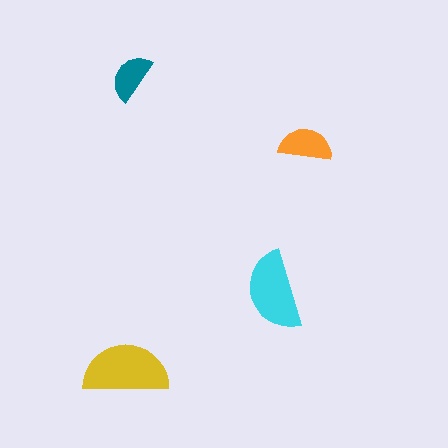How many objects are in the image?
There are 4 objects in the image.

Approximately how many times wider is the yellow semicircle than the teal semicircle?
About 2 times wider.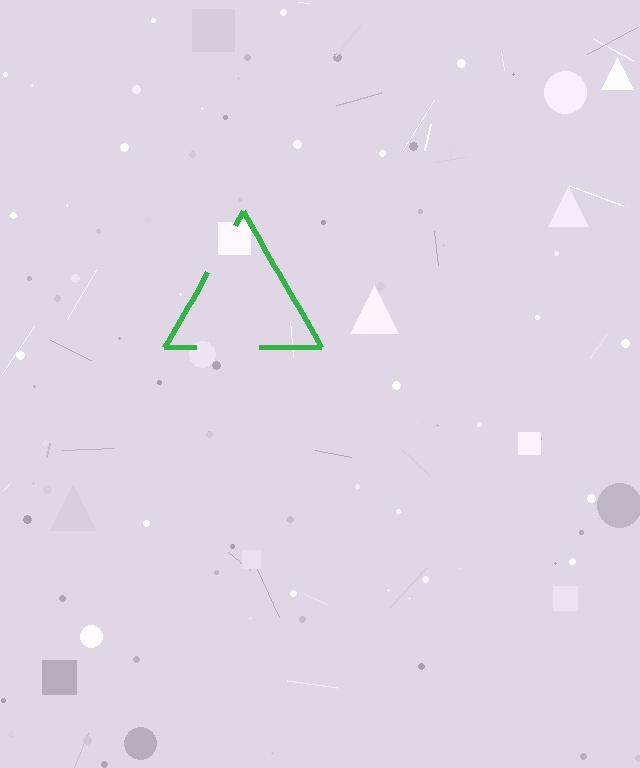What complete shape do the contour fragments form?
The contour fragments form a triangle.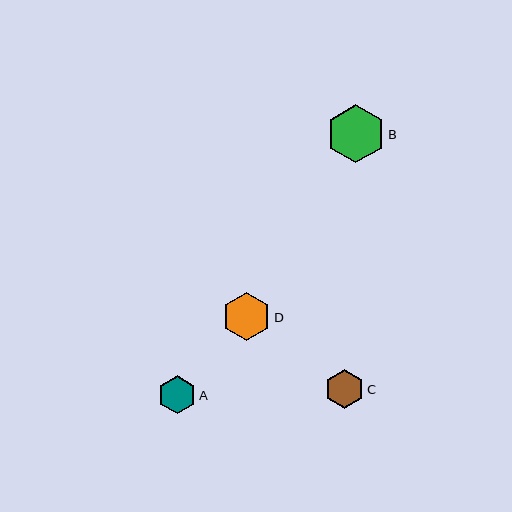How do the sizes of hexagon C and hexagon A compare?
Hexagon C and hexagon A are approximately the same size.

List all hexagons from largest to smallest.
From largest to smallest: B, D, C, A.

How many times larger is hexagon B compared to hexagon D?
Hexagon B is approximately 1.2 times the size of hexagon D.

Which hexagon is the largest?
Hexagon B is the largest with a size of approximately 58 pixels.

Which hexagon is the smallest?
Hexagon A is the smallest with a size of approximately 38 pixels.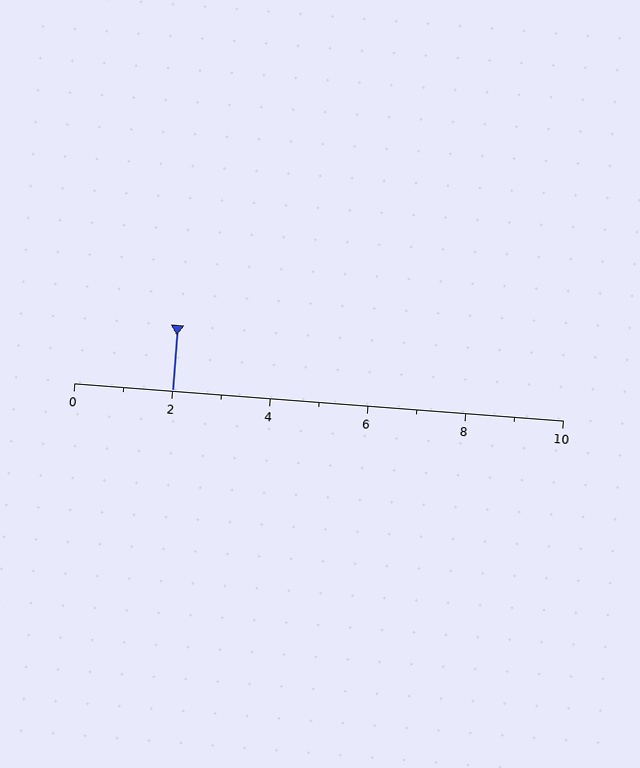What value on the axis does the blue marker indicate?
The marker indicates approximately 2.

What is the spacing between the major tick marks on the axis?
The major ticks are spaced 2 apart.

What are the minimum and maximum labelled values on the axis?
The axis runs from 0 to 10.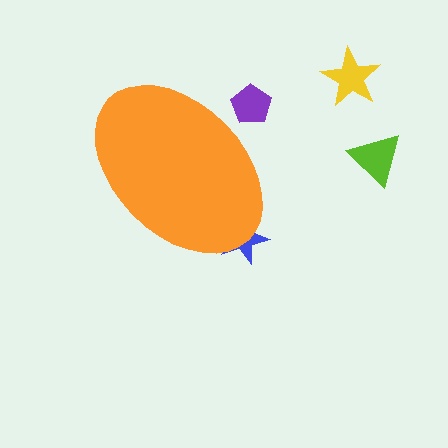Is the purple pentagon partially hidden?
Yes, the purple pentagon is partially hidden behind the orange ellipse.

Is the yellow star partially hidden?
No, the yellow star is fully visible.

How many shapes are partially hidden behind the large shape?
2 shapes are partially hidden.